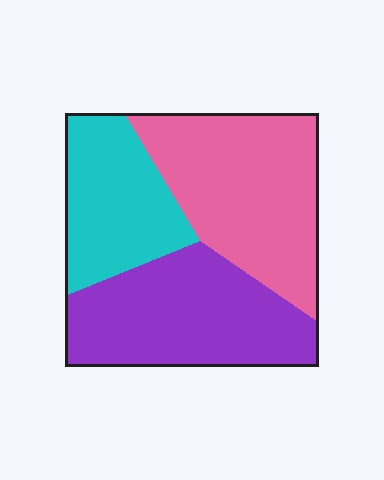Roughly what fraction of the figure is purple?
Purple takes up about three eighths (3/8) of the figure.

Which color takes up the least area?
Cyan, at roughly 25%.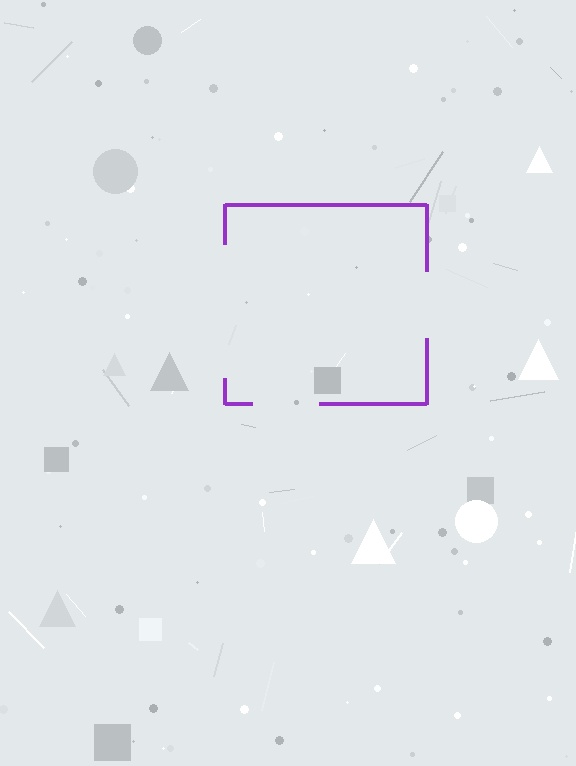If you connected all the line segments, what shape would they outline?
They would outline a square.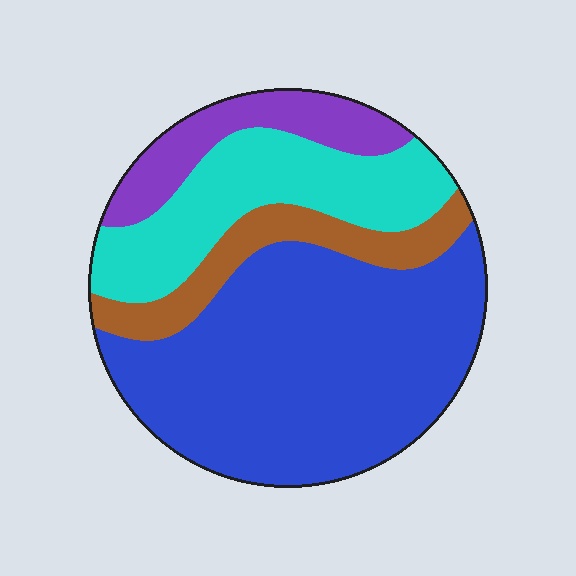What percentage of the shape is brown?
Brown takes up about one eighth (1/8) of the shape.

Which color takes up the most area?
Blue, at roughly 55%.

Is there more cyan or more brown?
Cyan.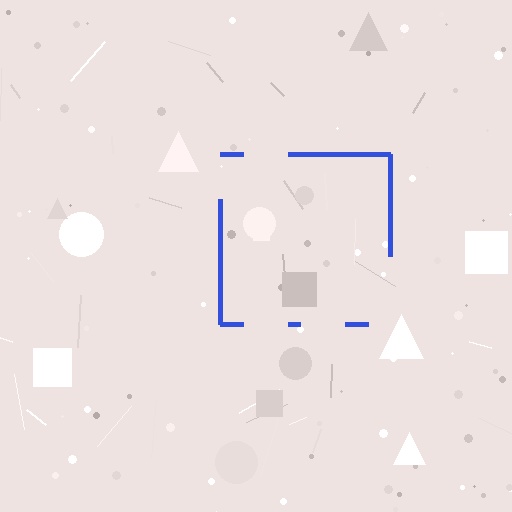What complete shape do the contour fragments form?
The contour fragments form a square.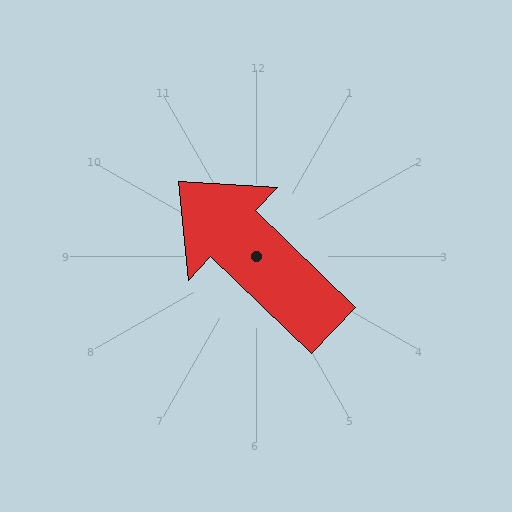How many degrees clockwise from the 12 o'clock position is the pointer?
Approximately 314 degrees.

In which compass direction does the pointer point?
Northwest.